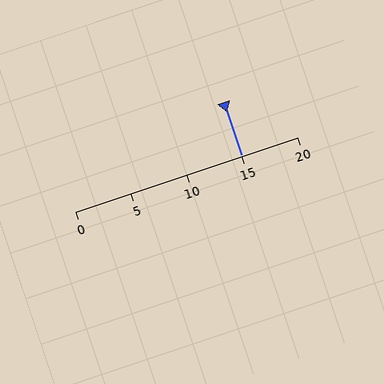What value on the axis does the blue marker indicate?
The marker indicates approximately 15.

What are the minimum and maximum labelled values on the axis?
The axis runs from 0 to 20.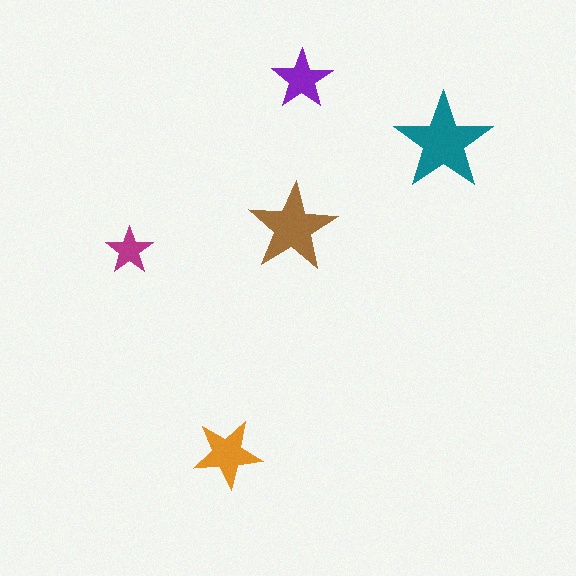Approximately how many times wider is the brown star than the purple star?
About 1.5 times wider.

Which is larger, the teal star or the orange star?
The teal one.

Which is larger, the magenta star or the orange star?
The orange one.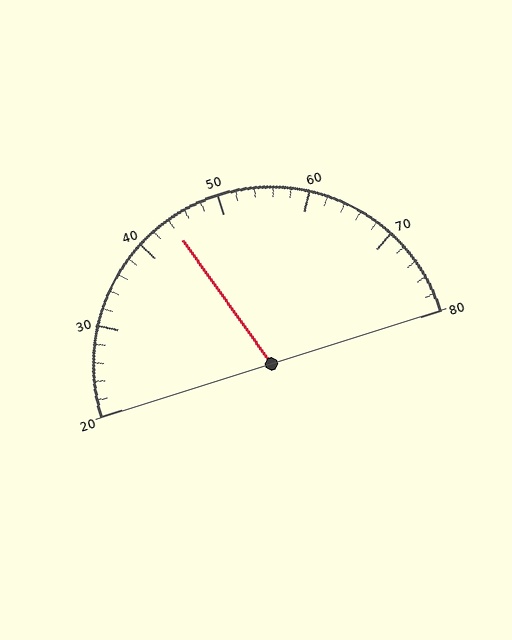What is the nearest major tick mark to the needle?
The nearest major tick mark is 40.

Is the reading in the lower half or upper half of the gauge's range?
The reading is in the lower half of the range (20 to 80).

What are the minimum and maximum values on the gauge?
The gauge ranges from 20 to 80.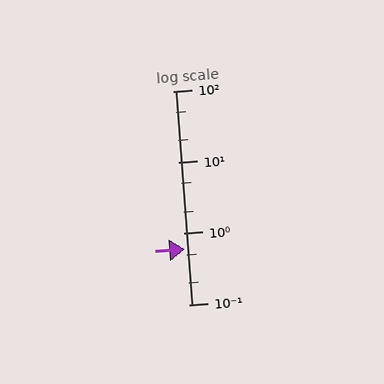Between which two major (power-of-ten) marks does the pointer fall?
The pointer is between 0.1 and 1.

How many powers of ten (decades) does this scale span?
The scale spans 3 decades, from 0.1 to 100.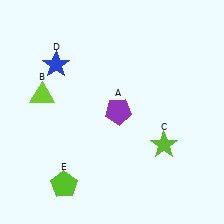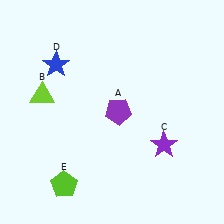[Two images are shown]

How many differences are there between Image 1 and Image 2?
There is 1 difference between the two images.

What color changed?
The star (C) changed from lime in Image 1 to purple in Image 2.